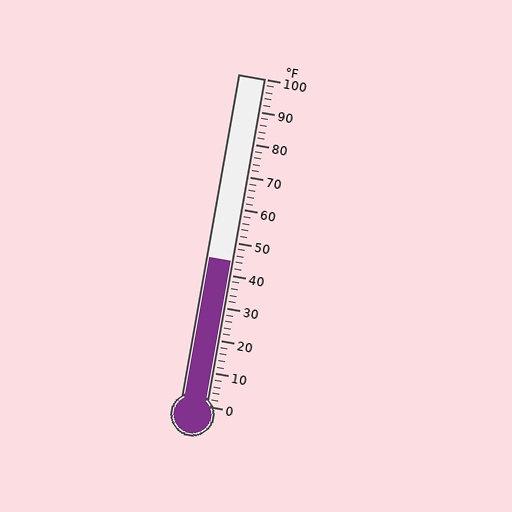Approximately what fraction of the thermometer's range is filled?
The thermometer is filled to approximately 45% of its range.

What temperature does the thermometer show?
The thermometer shows approximately 44°F.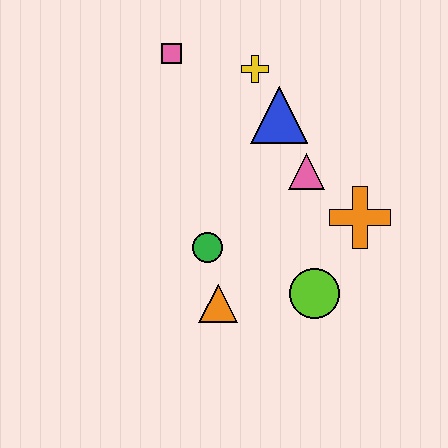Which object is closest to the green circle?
The orange triangle is closest to the green circle.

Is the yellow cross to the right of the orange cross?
No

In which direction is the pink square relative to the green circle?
The pink square is above the green circle.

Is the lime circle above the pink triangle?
No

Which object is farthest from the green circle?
The pink square is farthest from the green circle.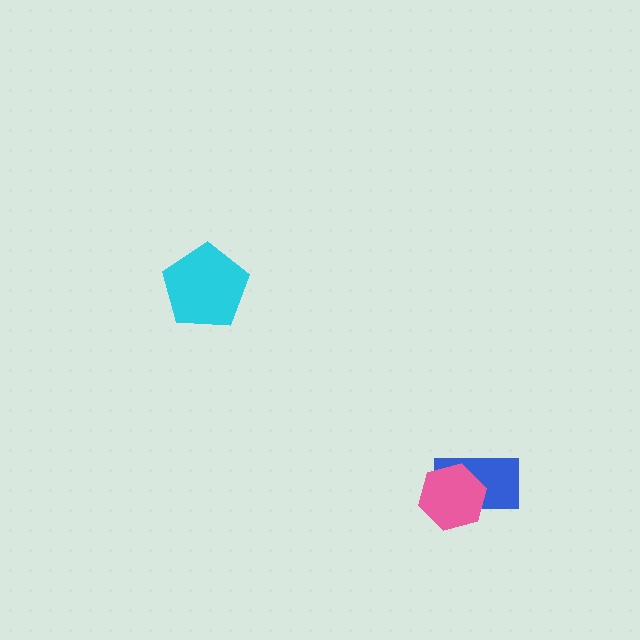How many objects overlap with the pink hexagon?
1 object overlaps with the pink hexagon.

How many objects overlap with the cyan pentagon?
0 objects overlap with the cyan pentagon.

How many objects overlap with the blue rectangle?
1 object overlaps with the blue rectangle.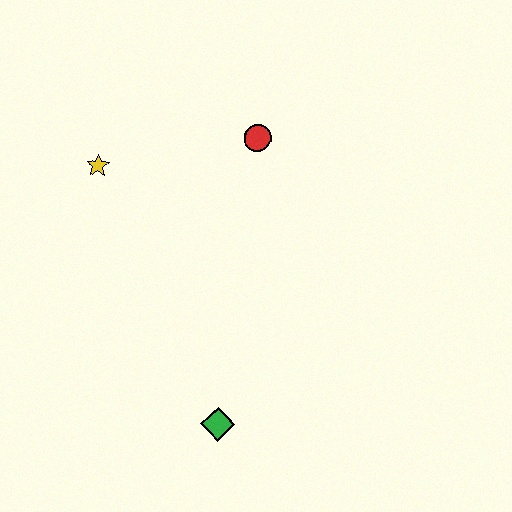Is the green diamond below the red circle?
Yes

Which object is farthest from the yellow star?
The green diamond is farthest from the yellow star.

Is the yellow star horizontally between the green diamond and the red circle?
No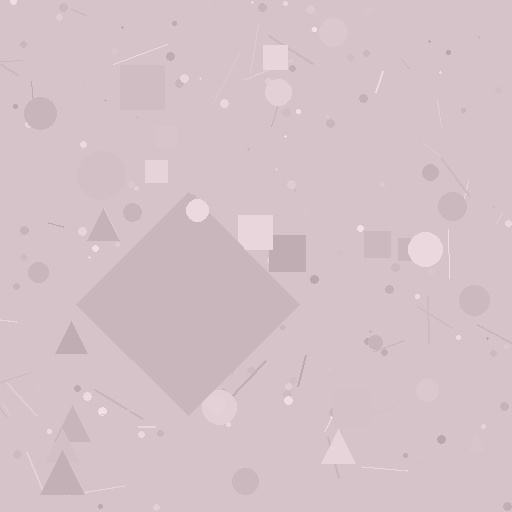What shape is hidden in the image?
A diamond is hidden in the image.